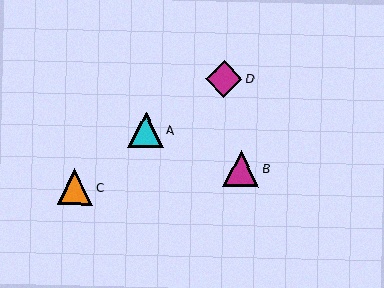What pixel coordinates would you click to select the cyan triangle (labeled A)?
Click at (145, 130) to select the cyan triangle A.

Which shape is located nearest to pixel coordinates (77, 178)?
The orange triangle (labeled C) at (75, 187) is nearest to that location.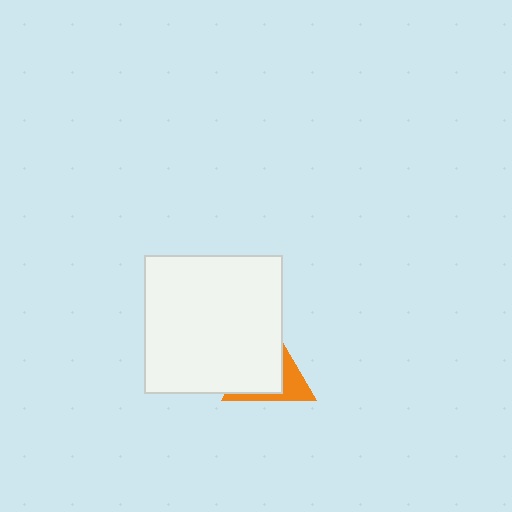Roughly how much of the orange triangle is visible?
A small part of it is visible (roughly 36%).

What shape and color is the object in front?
The object in front is a white square.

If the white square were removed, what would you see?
You would see the complete orange triangle.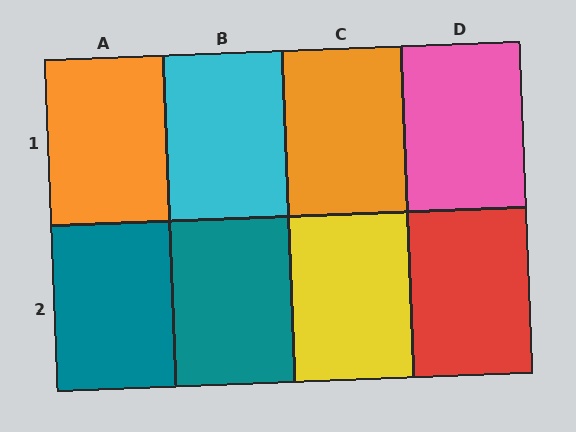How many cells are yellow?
1 cell is yellow.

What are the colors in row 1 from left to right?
Orange, cyan, orange, pink.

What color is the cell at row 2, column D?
Red.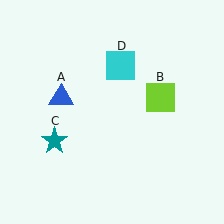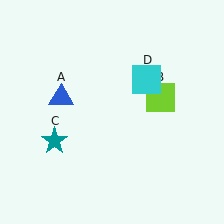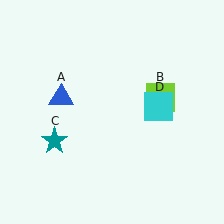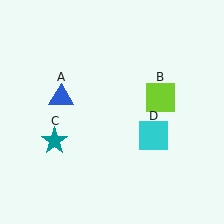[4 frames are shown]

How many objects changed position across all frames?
1 object changed position: cyan square (object D).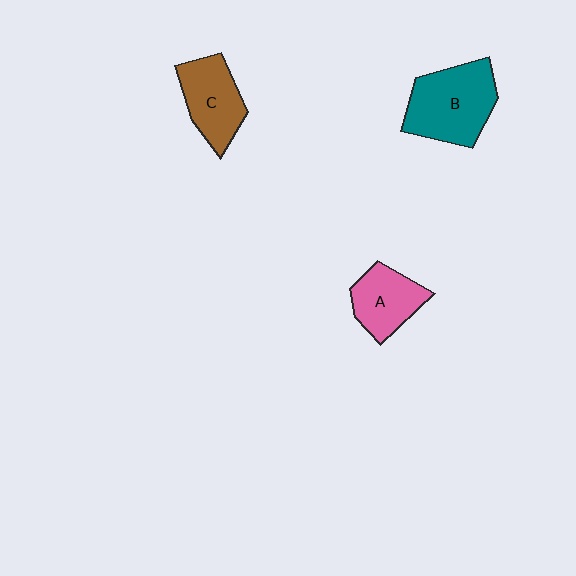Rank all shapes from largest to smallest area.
From largest to smallest: B (teal), C (brown), A (pink).